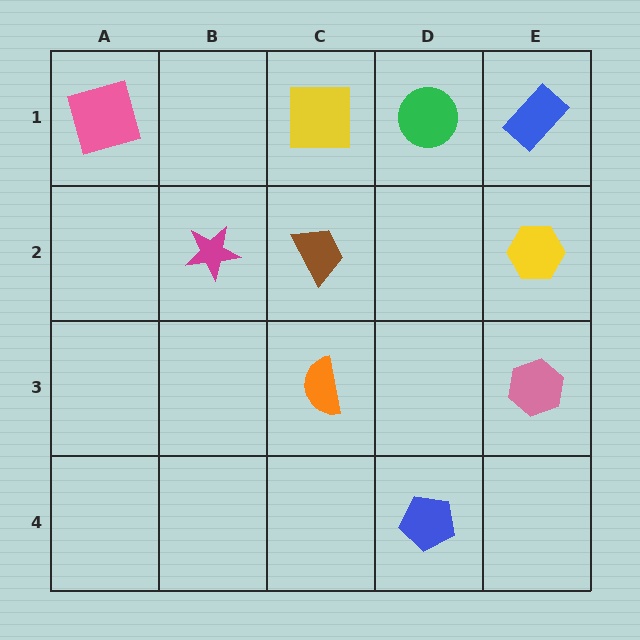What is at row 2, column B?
A magenta star.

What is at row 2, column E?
A yellow hexagon.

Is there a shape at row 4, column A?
No, that cell is empty.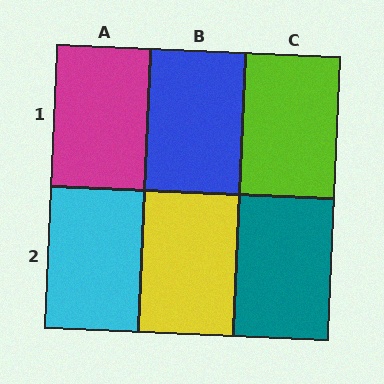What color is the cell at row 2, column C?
Teal.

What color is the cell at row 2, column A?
Cyan.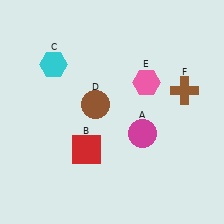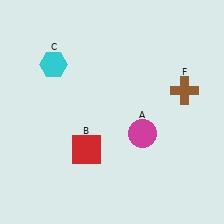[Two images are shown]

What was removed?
The pink hexagon (E), the brown circle (D) were removed in Image 2.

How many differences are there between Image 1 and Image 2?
There are 2 differences between the two images.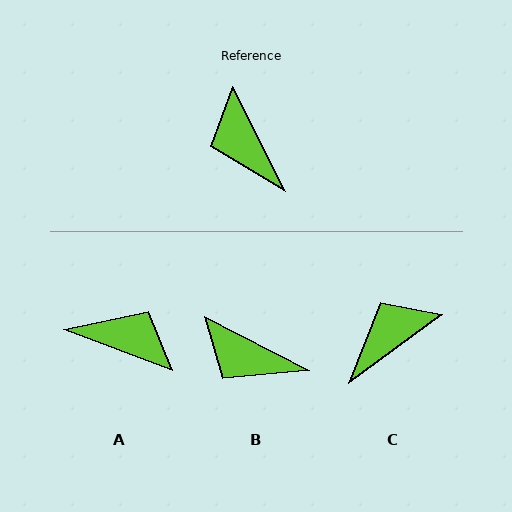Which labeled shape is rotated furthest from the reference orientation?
A, about 138 degrees away.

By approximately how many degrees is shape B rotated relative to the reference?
Approximately 36 degrees counter-clockwise.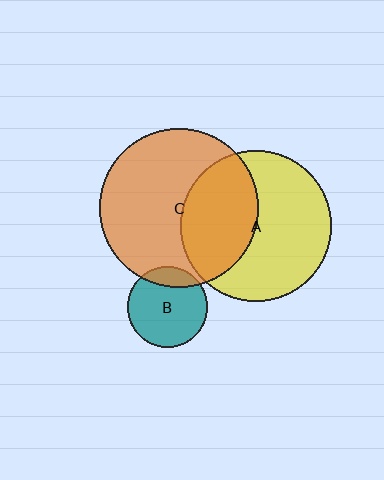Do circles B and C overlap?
Yes.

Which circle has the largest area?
Circle C (orange).